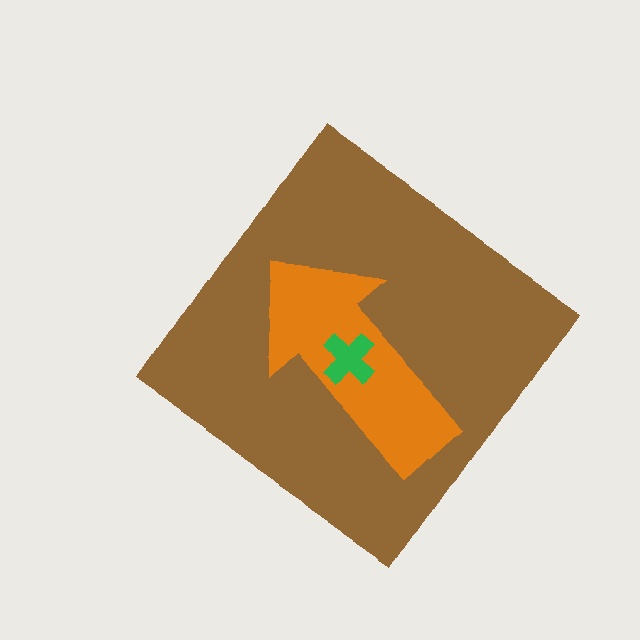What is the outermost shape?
The brown diamond.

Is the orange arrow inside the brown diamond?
Yes.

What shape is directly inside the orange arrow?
The green cross.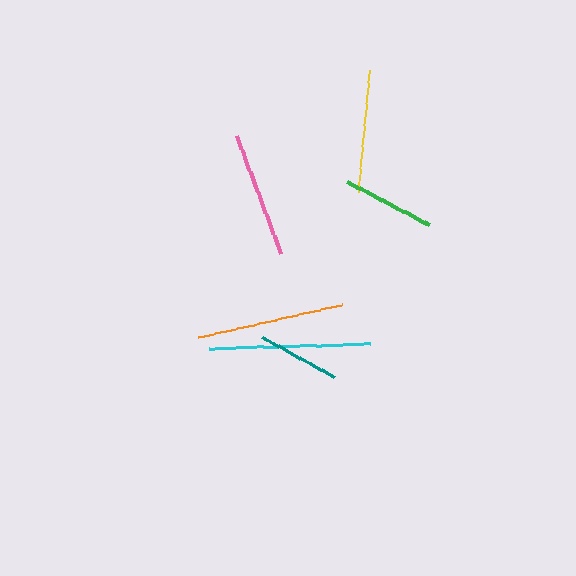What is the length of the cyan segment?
The cyan segment is approximately 161 pixels long.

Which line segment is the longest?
The cyan line is the longest at approximately 161 pixels.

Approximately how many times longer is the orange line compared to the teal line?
The orange line is approximately 1.8 times the length of the teal line.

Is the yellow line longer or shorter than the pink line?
The pink line is longer than the yellow line.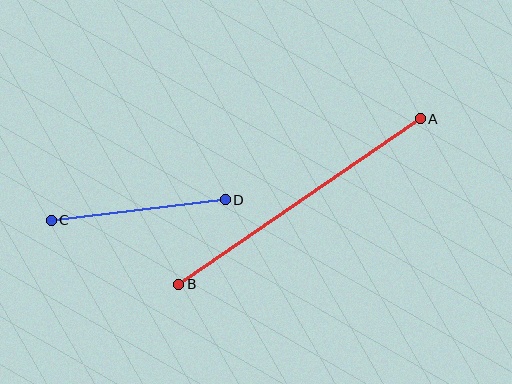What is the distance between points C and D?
The distance is approximately 175 pixels.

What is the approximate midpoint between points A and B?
The midpoint is at approximately (299, 202) pixels.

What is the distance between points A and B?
The distance is approximately 293 pixels.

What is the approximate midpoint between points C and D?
The midpoint is at approximately (138, 210) pixels.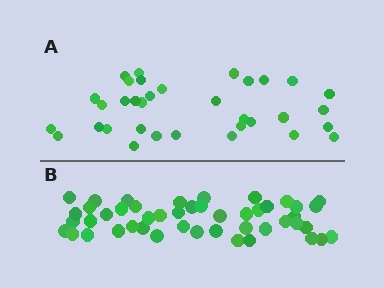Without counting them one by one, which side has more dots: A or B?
Region B (the bottom region) has more dots.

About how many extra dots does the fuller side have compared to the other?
Region B has approximately 15 more dots than region A.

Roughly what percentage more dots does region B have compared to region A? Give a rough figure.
About 40% more.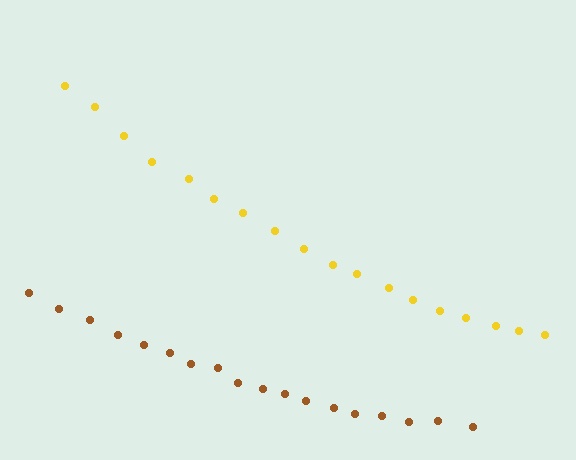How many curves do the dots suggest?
There are 2 distinct paths.